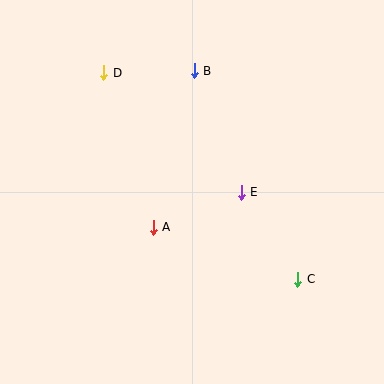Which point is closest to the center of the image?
Point E at (241, 192) is closest to the center.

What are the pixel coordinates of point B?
Point B is at (194, 71).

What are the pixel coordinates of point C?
Point C is at (298, 279).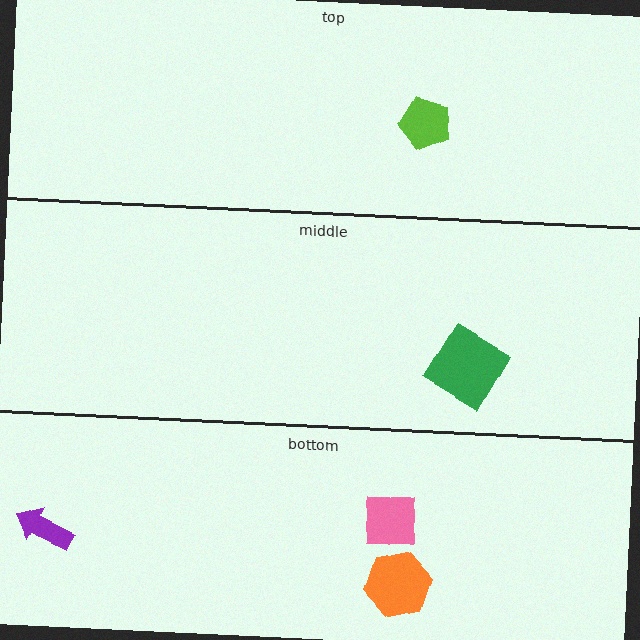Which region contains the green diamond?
The middle region.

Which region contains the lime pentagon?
The top region.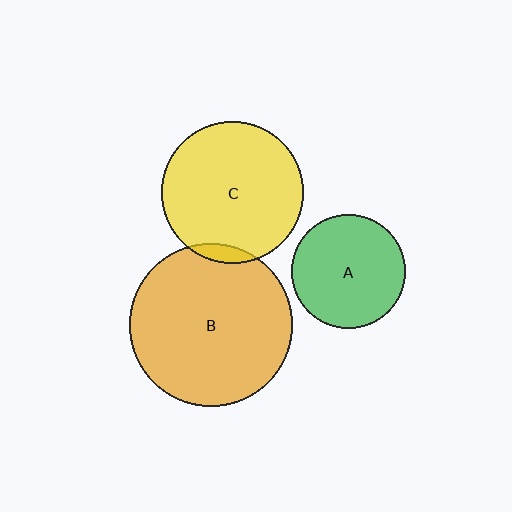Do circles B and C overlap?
Yes.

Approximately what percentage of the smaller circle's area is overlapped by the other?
Approximately 5%.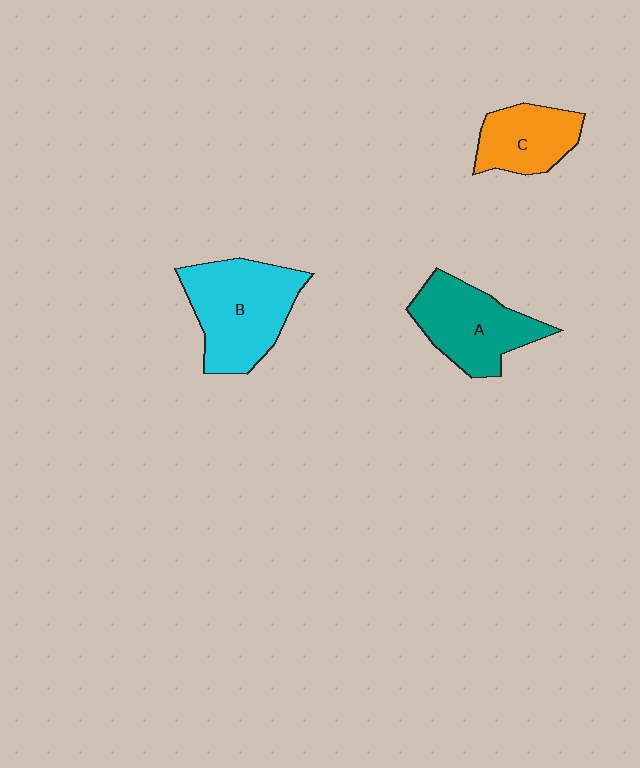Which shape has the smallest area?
Shape C (orange).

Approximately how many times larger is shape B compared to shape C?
Approximately 1.6 times.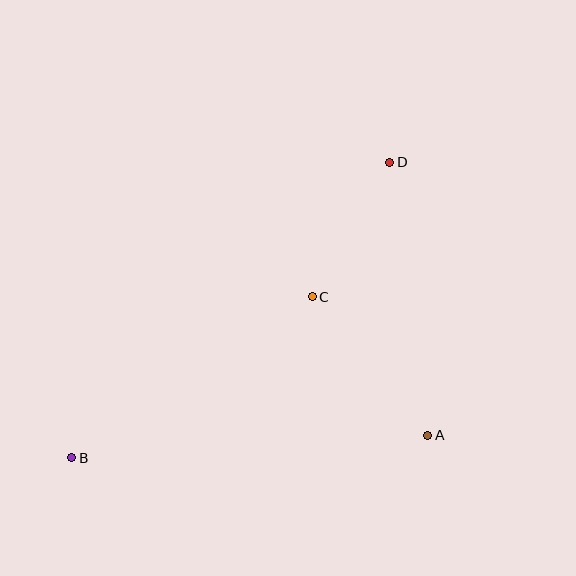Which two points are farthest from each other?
Points B and D are farthest from each other.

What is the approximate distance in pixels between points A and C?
The distance between A and C is approximately 180 pixels.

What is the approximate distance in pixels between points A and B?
The distance between A and B is approximately 357 pixels.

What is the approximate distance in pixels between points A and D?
The distance between A and D is approximately 275 pixels.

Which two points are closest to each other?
Points C and D are closest to each other.